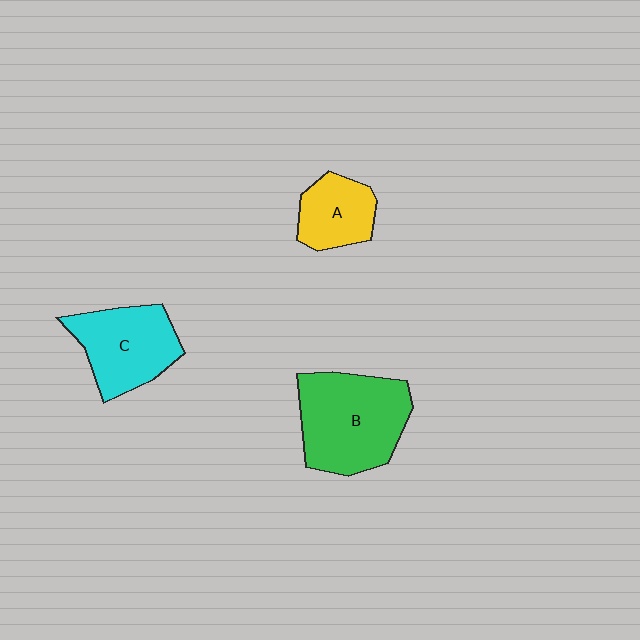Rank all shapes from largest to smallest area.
From largest to smallest: B (green), C (cyan), A (yellow).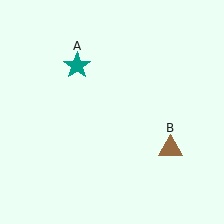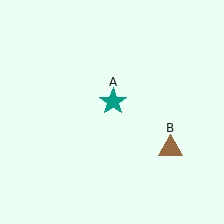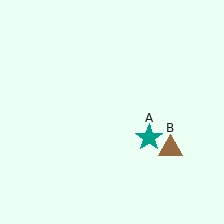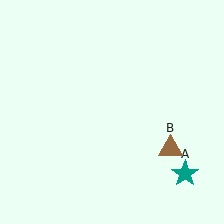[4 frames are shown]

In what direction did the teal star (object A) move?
The teal star (object A) moved down and to the right.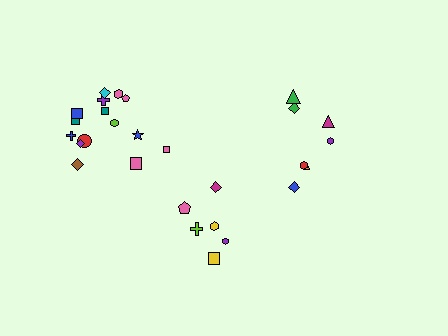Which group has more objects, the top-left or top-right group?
The top-left group.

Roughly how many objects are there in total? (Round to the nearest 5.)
Roughly 30 objects in total.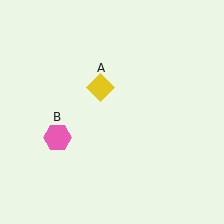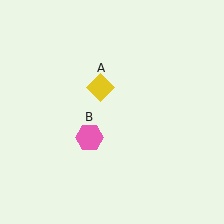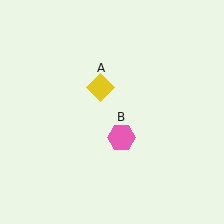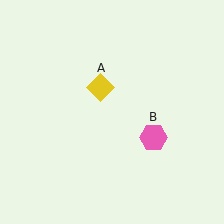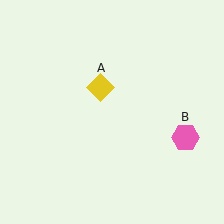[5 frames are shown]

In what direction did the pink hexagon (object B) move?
The pink hexagon (object B) moved right.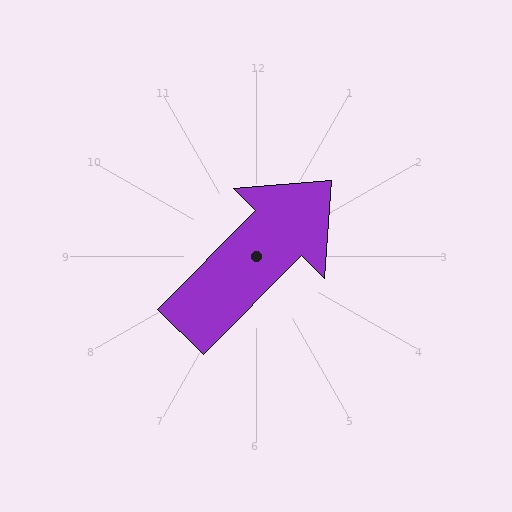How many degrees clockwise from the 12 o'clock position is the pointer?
Approximately 45 degrees.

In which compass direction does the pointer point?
Northeast.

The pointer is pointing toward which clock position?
Roughly 1 o'clock.